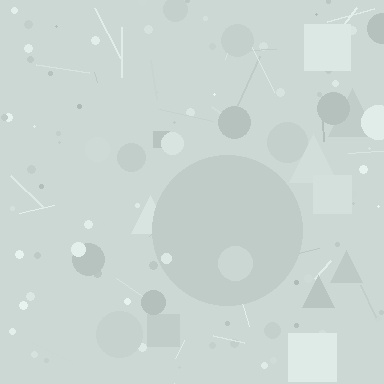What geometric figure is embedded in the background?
A circle is embedded in the background.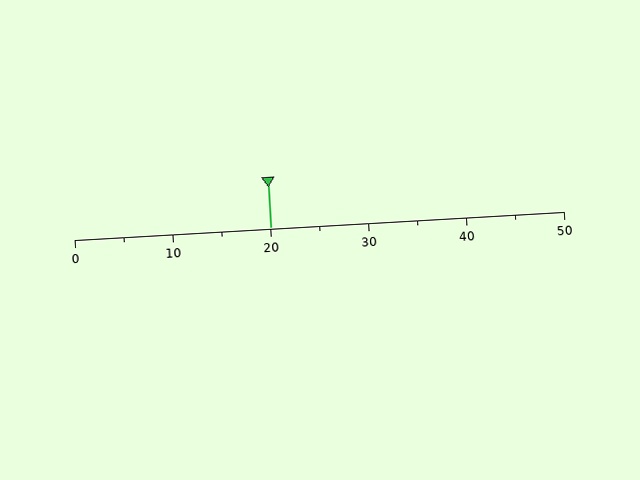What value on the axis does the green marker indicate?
The marker indicates approximately 20.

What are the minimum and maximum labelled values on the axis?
The axis runs from 0 to 50.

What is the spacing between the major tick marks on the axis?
The major ticks are spaced 10 apart.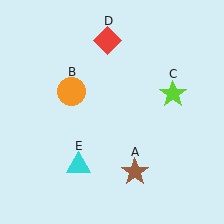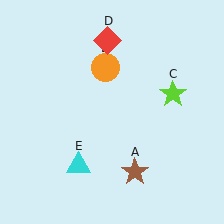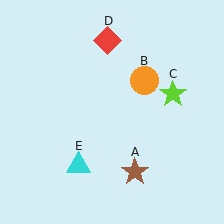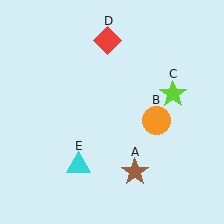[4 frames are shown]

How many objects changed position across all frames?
1 object changed position: orange circle (object B).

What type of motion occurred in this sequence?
The orange circle (object B) rotated clockwise around the center of the scene.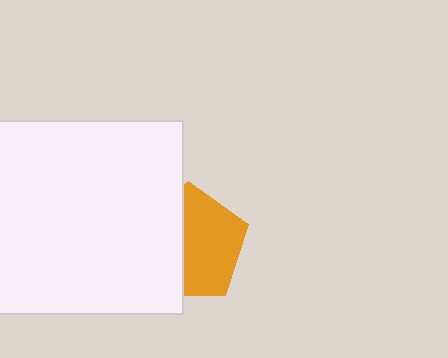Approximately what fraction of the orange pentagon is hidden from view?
Roughly 44% of the orange pentagon is hidden behind the white square.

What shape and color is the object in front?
The object in front is a white square.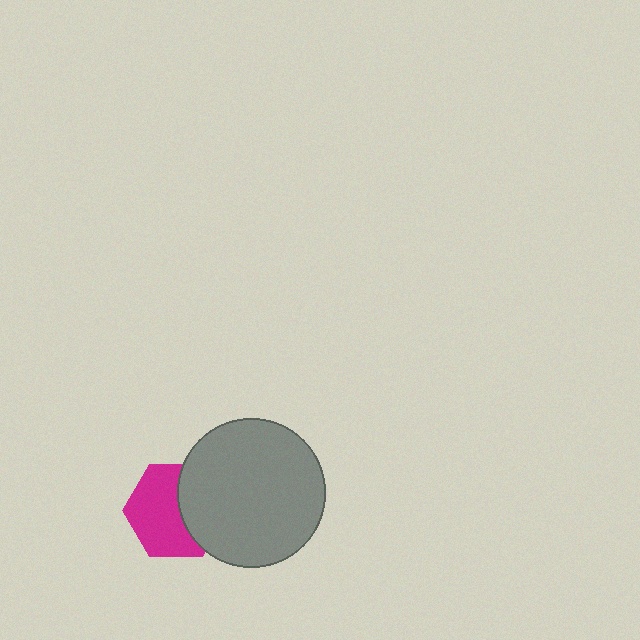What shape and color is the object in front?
The object in front is a gray circle.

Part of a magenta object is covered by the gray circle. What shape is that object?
It is a hexagon.